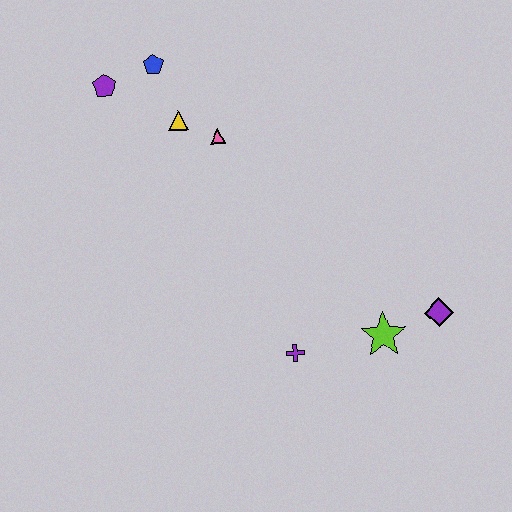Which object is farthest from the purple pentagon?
The purple diamond is farthest from the purple pentagon.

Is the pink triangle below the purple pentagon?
Yes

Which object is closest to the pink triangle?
The yellow triangle is closest to the pink triangle.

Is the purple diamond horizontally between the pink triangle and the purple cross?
No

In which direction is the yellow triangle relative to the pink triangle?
The yellow triangle is to the left of the pink triangle.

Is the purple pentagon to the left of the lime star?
Yes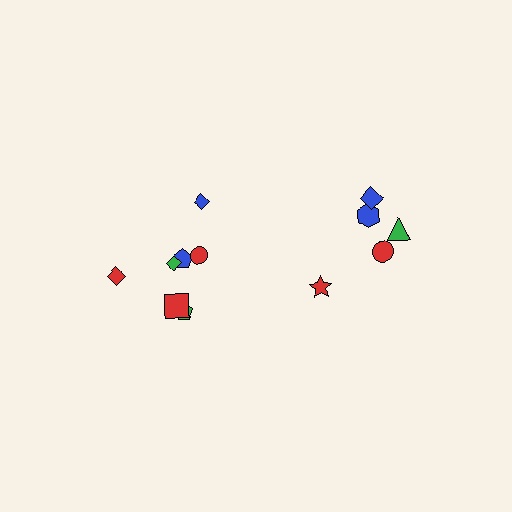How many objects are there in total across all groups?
There are 12 objects.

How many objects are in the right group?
There are 5 objects.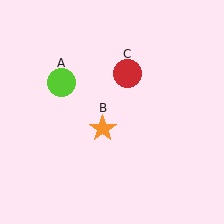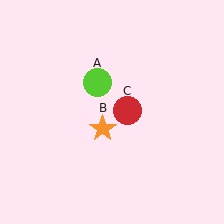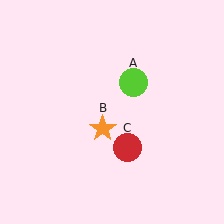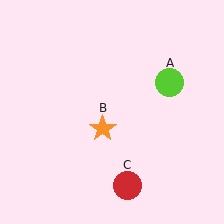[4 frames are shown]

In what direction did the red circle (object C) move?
The red circle (object C) moved down.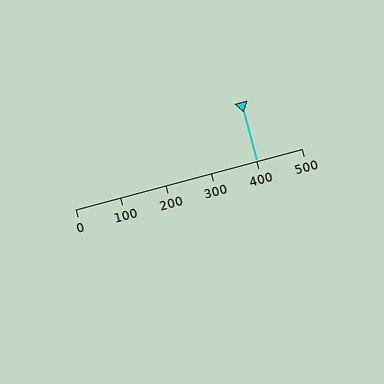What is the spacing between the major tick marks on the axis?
The major ticks are spaced 100 apart.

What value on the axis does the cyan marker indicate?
The marker indicates approximately 400.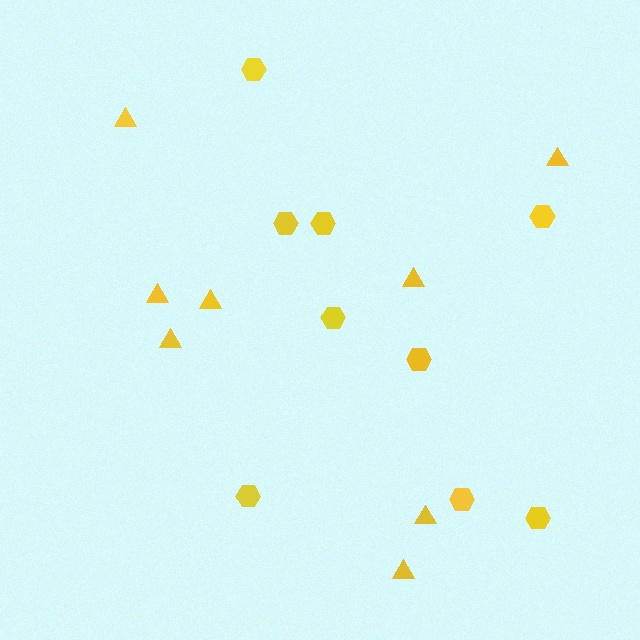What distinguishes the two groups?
There are 2 groups: one group of hexagons (9) and one group of triangles (8).